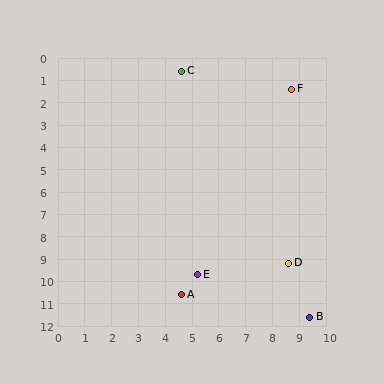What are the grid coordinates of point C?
Point C is at approximately (4.6, 0.6).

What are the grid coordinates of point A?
Point A is at approximately (4.6, 10.6).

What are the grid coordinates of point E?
Point E is at approximately (5.2, 9.7).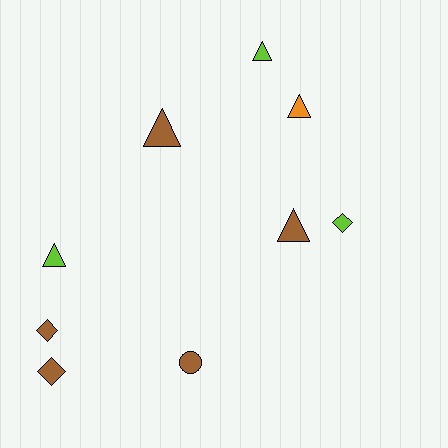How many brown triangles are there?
There are 2 brown triangles.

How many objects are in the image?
There are 9 objects.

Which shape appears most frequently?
Triangle, with 5 objects.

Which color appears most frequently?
Brown, with 5 objects.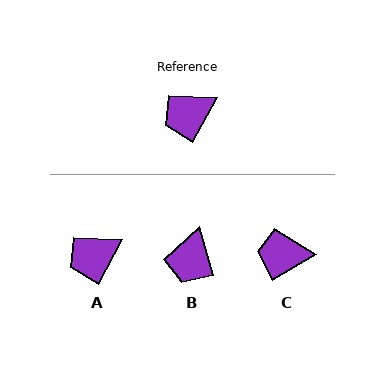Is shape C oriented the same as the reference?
No, it is off by about 31 degrees.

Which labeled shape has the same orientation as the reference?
A.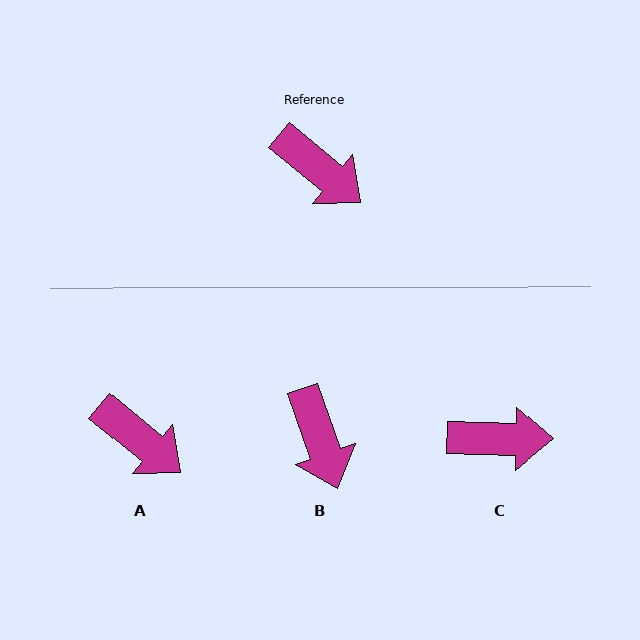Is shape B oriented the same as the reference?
No, it is off by about 31 degrees.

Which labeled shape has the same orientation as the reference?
A.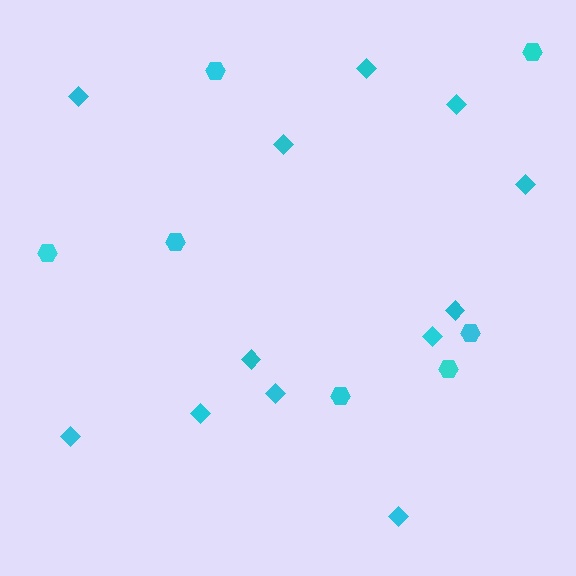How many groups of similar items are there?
There are 2 groups: one group of diamonds (12) and one group of hexagons (7).